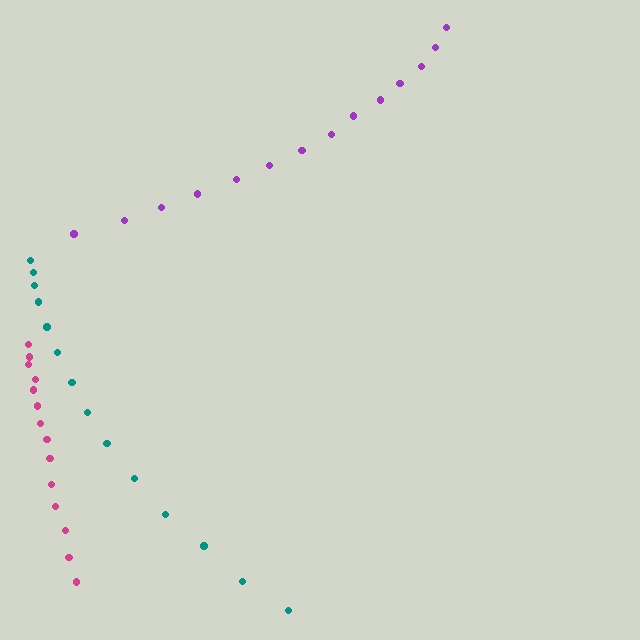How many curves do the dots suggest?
There are 3 distinct paths.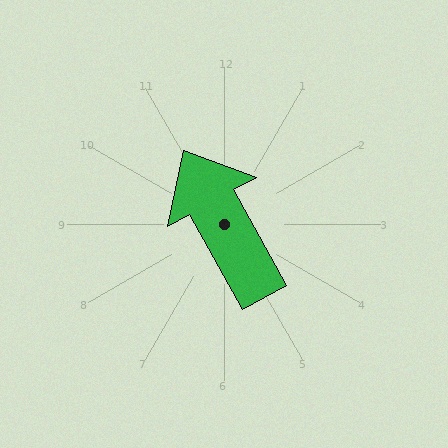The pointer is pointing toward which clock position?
Roughly 11 o'clock.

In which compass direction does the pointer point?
Northwest.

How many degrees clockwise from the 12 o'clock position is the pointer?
Approximately 331 degrees.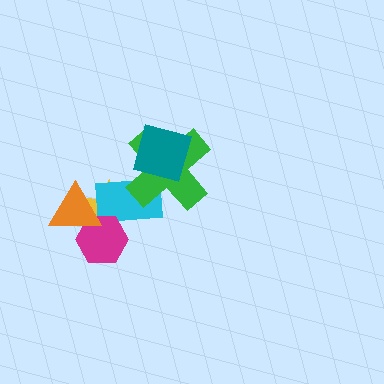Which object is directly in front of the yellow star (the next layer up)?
The cyan rectangle is directly in front of the yellow star.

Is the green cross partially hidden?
Yes, it is partially covered by another shape.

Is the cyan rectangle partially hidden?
Yes, it is partially covered by another shape.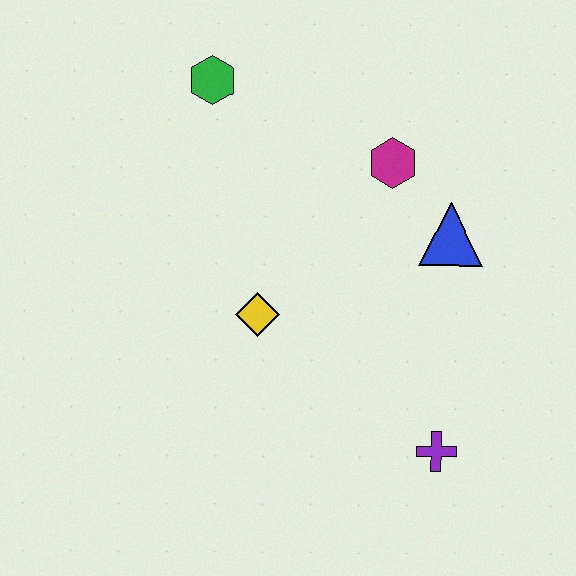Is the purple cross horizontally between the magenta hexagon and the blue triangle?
Yes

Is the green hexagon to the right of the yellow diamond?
No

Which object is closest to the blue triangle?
The magenta hexagon is closest to the blue triangle.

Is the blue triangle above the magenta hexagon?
No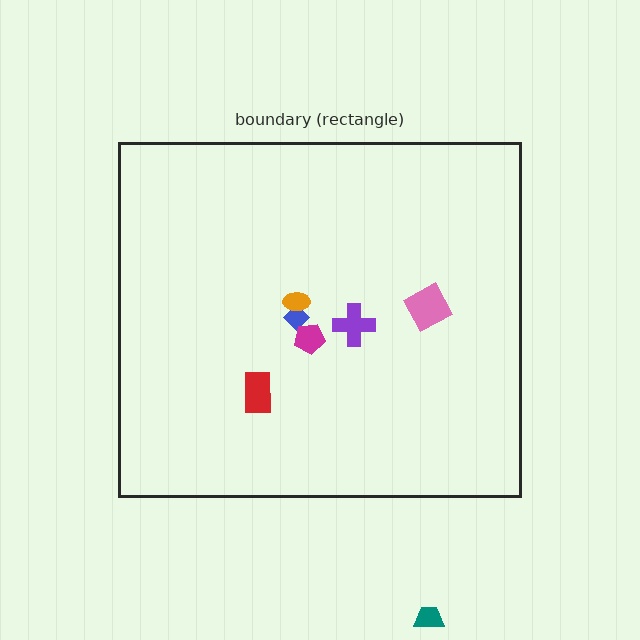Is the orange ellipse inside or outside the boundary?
Inside.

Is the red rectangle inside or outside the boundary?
Inside.